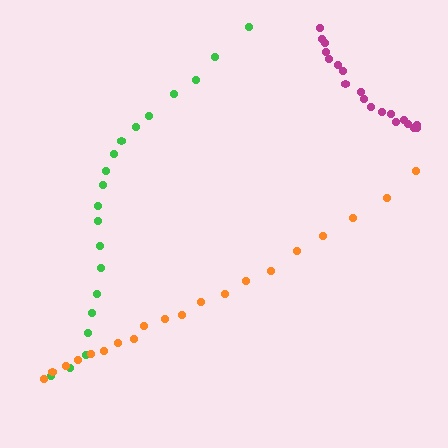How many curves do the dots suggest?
There are 3 distinct paths.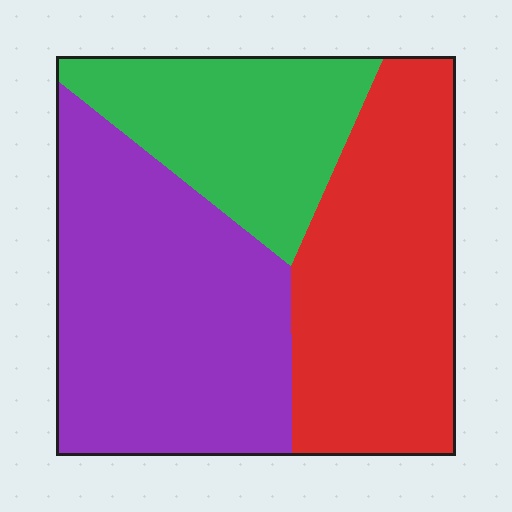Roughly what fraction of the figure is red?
Red covers 35% of the figure.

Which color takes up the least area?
Green, at roughly 25%.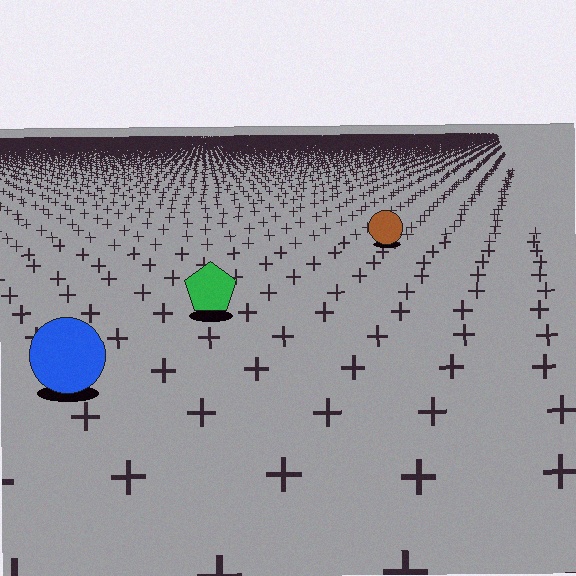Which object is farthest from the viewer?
The brown circle is farthest from the viewer. It appears smaller and the ground texture around it is denser.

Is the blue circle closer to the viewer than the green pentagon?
Yes. The blue circle is closer — you can tell from the texture gradient: the ground texture is coarser near it.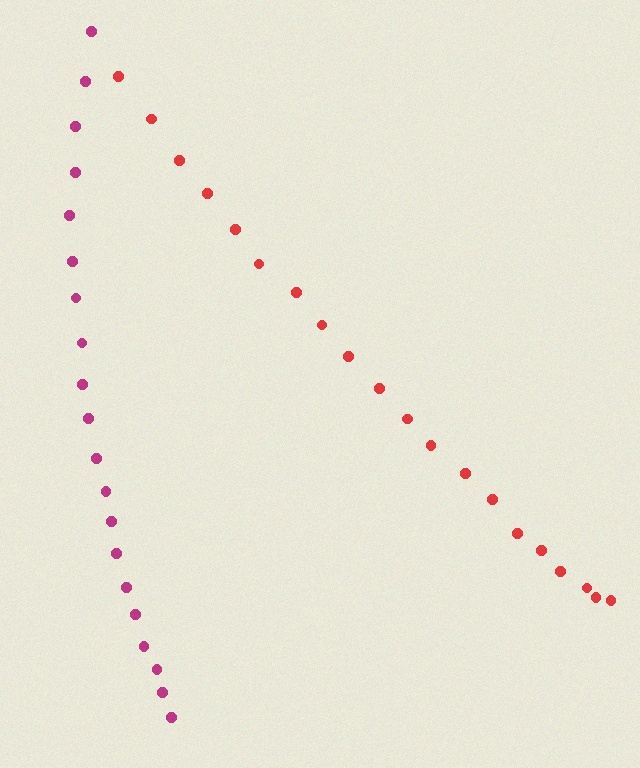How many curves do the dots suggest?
There are 2 distinct paths.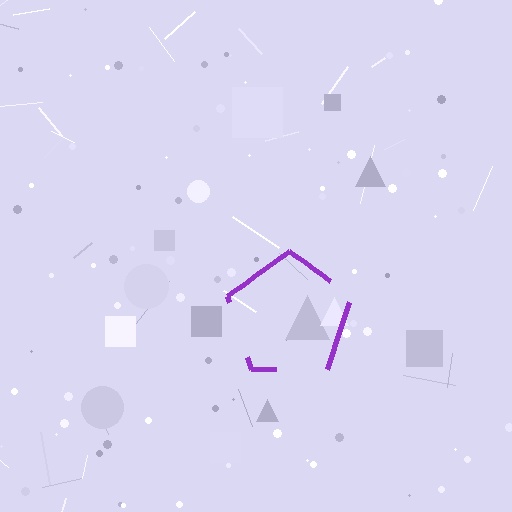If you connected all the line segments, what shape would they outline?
They would outline a pentagon.